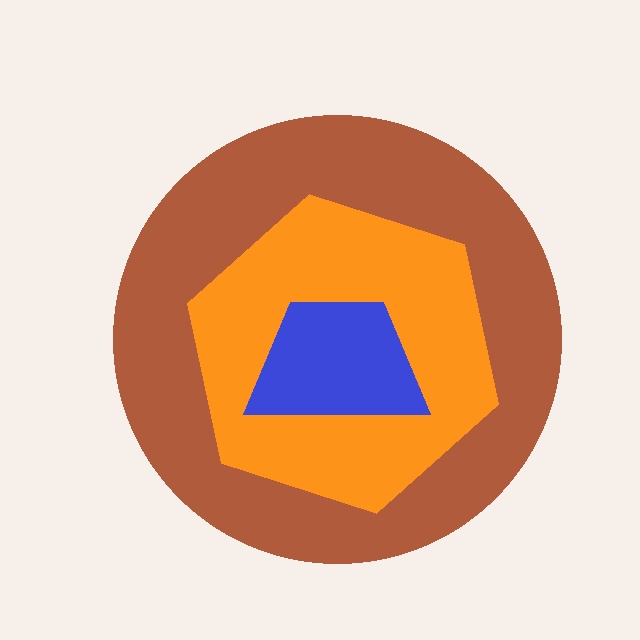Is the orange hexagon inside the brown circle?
Yes.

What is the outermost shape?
The brown circle.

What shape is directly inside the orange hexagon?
The blue trapezoid.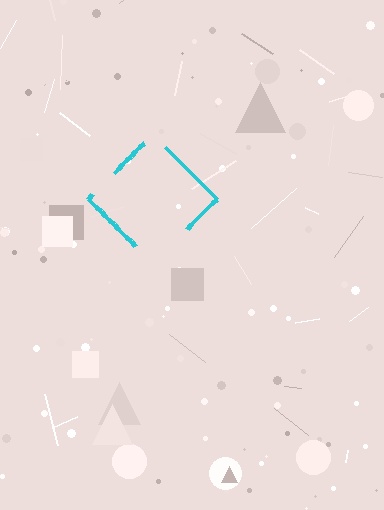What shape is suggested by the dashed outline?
The dashed outline suggests a diamond.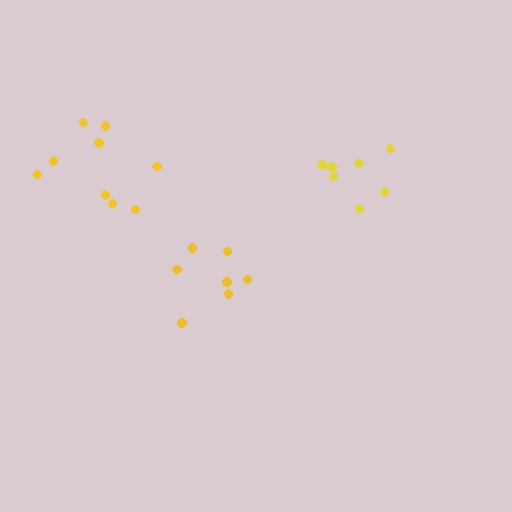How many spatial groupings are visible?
There are 3 spatial groupings.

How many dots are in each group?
Group 1: 7 dots, Group 2: 9 dots, Group 3: 7 dots (23 total).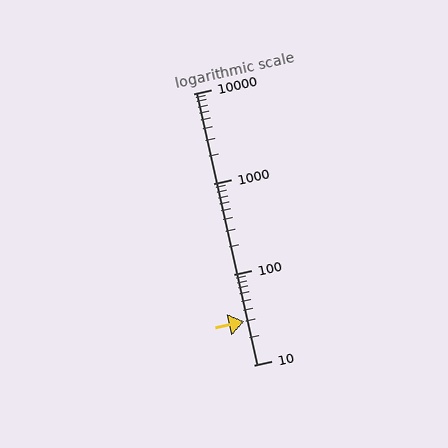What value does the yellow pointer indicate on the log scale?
The pointer indicates approximately 30.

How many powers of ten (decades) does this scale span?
The scale spans 3 decades, from 10 to 10000.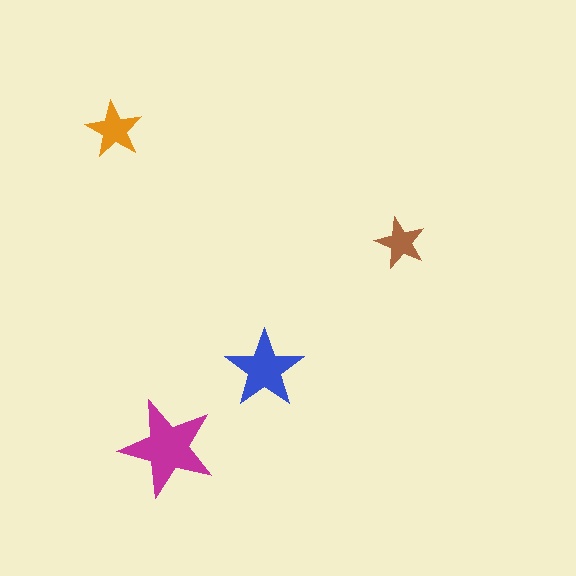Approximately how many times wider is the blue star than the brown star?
About 1.5 times wider.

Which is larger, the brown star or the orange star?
The orange one.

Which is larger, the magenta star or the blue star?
The magenta one.